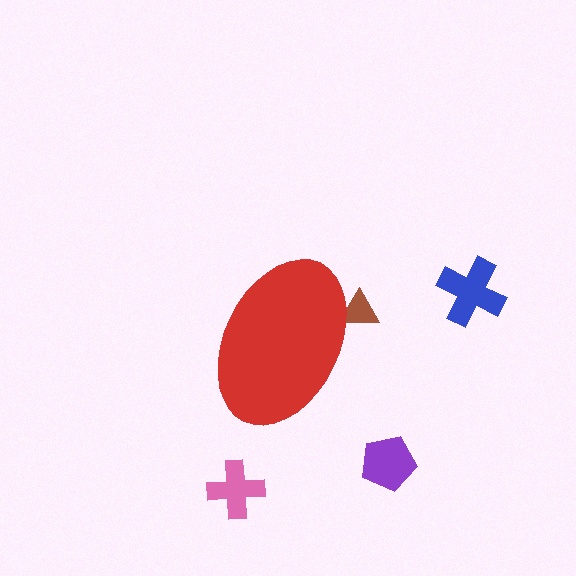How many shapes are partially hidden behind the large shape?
1 shape is partially hidden.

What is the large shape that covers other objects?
A red ellipse.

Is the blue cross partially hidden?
No, the blue cross is fully visible.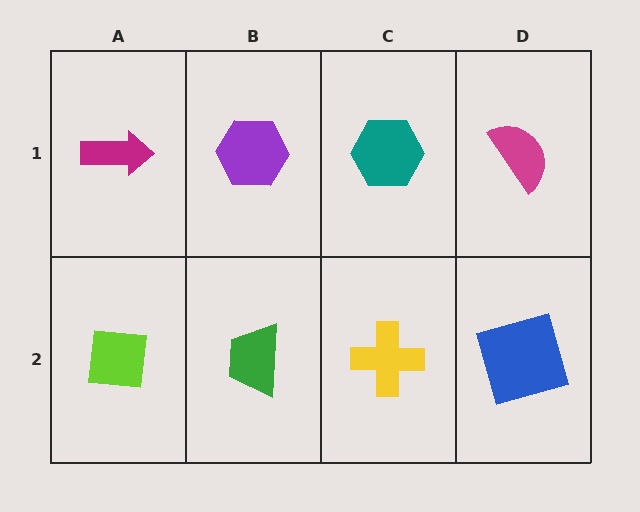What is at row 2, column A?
A lime square.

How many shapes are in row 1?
4 shapes.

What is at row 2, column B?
A green trapezoid.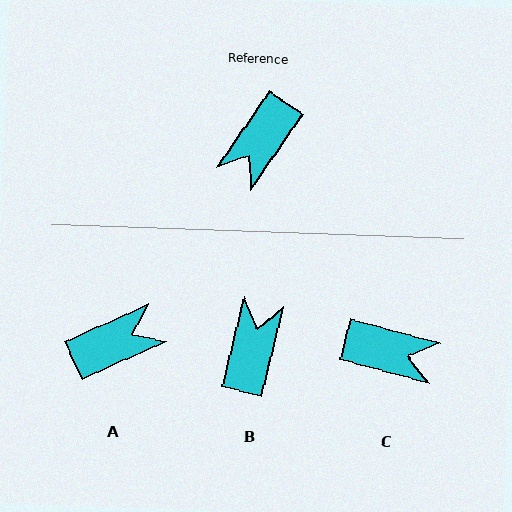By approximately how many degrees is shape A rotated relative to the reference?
Approximately 149 degrees counter-clockwise.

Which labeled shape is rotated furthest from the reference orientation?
B, about 159 degrees away.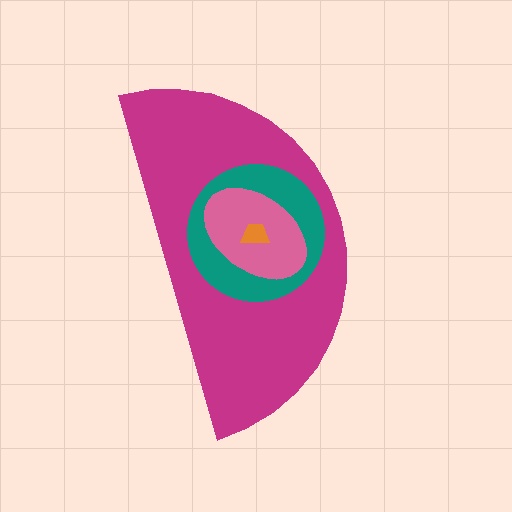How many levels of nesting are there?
4.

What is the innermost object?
The orange trapezoid.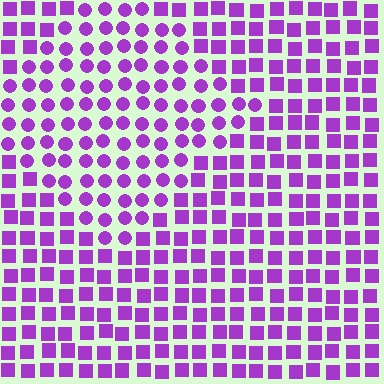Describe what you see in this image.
The image is filled with small purple elements arranged in a uniform grid. A diamond-shaped region contains circles, while the surrounding area contains squares. The boundary is defined purely by the change in element shape.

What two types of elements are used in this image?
The image uses circles inside the diamond region and squares outside it.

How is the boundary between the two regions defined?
The boundary is defined by a change in element shape: circles inside vs. squares outside. All elements share the same color and spacing.